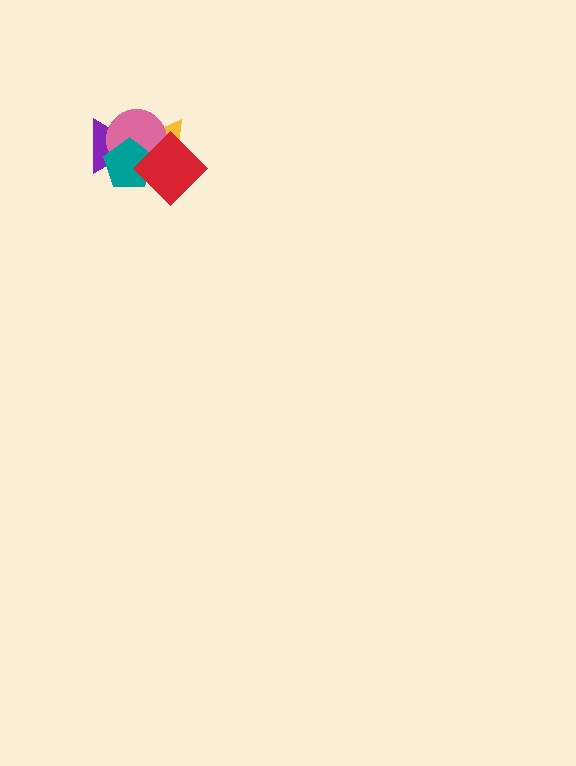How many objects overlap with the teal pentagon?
4 objects overlap with the teal pentagon.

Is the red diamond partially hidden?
No, no other shape covers it.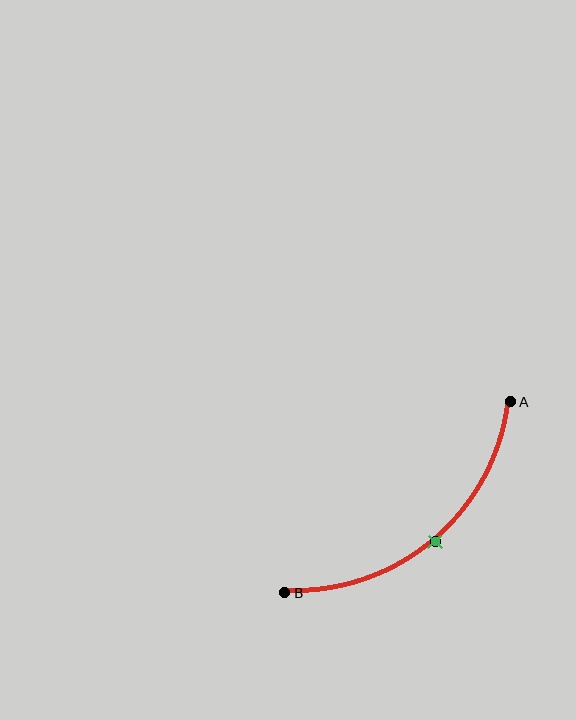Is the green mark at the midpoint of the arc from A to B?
Yes. The green mark lies on the arc at equal arc-length from both A and B — it is the arc midpoint.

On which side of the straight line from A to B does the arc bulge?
The arc bulges below and to the right of the straight line connecting A and B.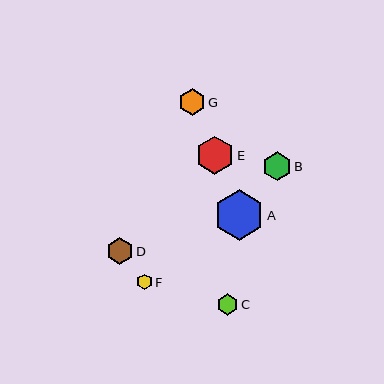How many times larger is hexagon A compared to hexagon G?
Hexagon A is approximately 1.9 times the size of hexagon G.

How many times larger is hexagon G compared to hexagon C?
Hexagon G is approximately 1.3 times the size of hexagon C.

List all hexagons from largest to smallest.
From largest to smallest: A, E, B, G, D, C, F.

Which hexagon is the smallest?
Hexagon F is the smallest with a size of approximately 15 pixels.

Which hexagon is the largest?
Hexagon A is the largest with a size of approximately 50 pixels.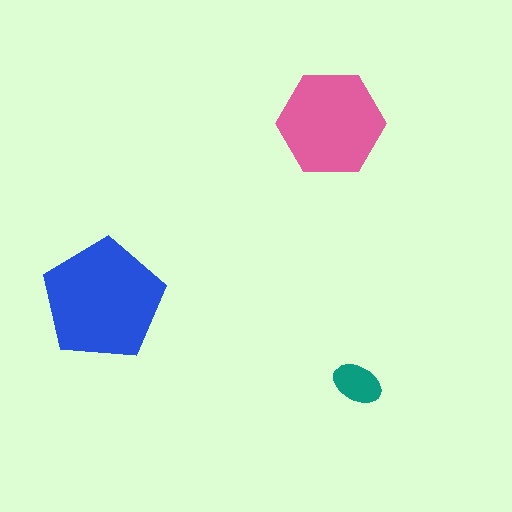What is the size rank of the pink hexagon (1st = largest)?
2nd.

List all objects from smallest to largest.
The teal ellipse, the pink hexagon, the blue pentagon.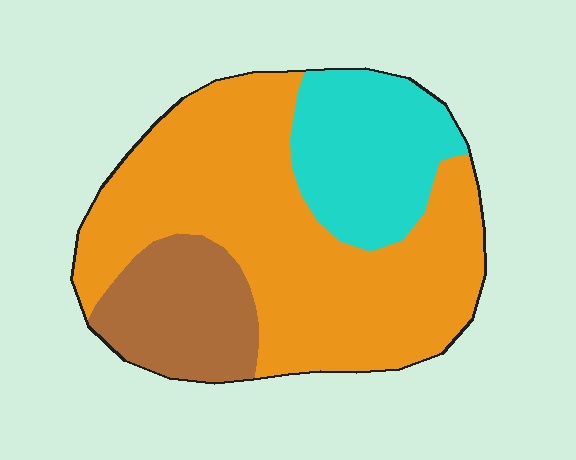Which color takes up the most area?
Orange, at roughly 60%.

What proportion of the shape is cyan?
Cyan covers 22% of the shape.